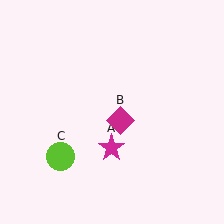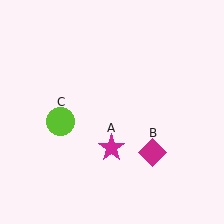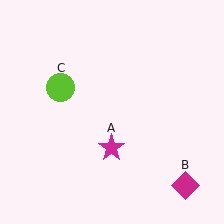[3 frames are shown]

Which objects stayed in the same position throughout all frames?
Magenta star (object A) remained stationary.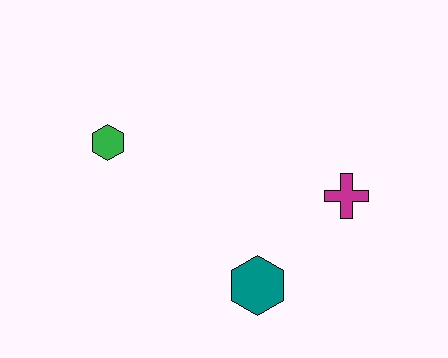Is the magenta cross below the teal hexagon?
No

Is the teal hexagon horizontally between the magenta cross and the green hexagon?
Yes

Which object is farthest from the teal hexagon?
The green hexagon is farthest from the teal hexagon.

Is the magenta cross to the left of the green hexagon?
No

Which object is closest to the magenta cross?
The teal hexagon is closest to the magenta cross.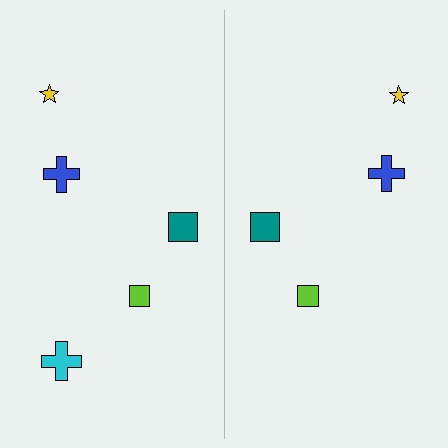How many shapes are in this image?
There are 9 shapes in this image.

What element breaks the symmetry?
A cyan cross is missing from the right side.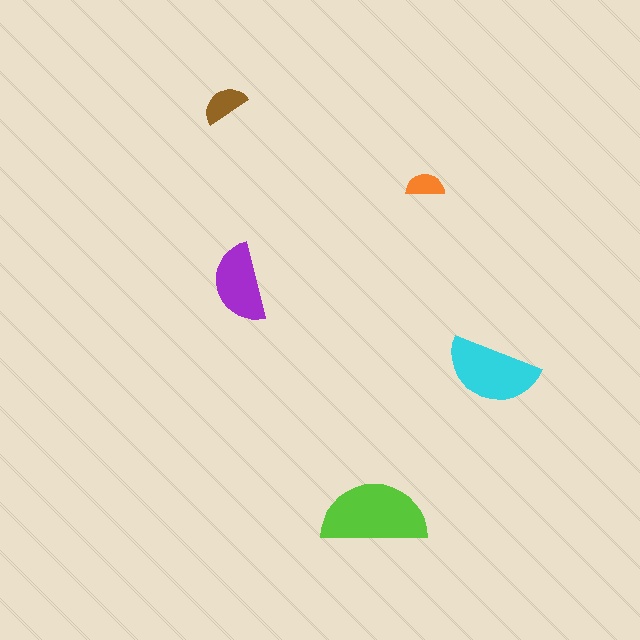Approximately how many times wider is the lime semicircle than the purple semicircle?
About 1.5 times wider.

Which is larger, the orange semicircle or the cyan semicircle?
The cyan one.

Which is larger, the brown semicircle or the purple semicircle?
The purple one.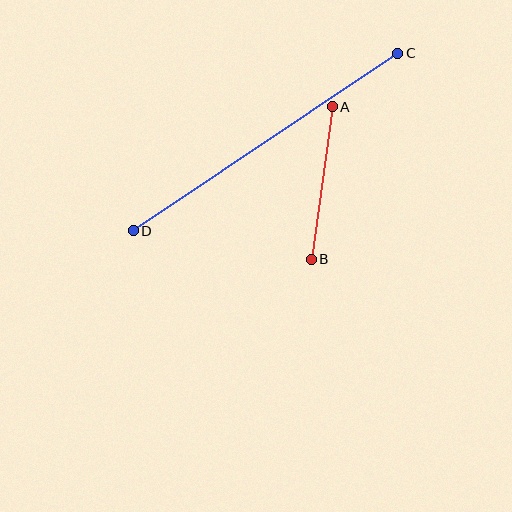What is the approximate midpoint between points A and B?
The midpoint is at approximately (322, 183) pixels.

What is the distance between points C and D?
The distance is approximately 319 pixels.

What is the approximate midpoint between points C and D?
The midpoint is at approximately (266, 142) pixels.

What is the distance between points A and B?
The distance is approximately 154 pixels.